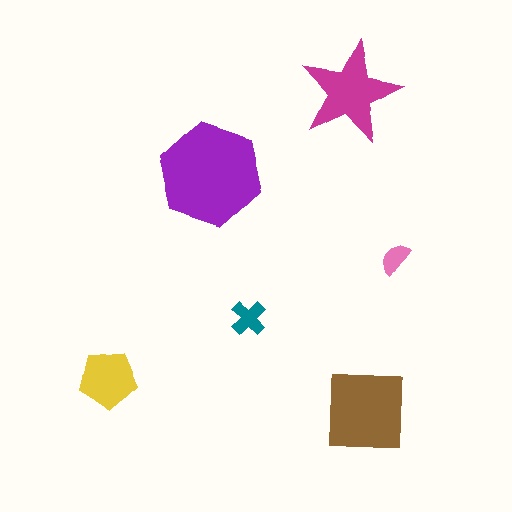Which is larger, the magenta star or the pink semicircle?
The magenta star.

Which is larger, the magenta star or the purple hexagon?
The purple hexagon.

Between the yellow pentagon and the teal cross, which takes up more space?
The yellow pentagon.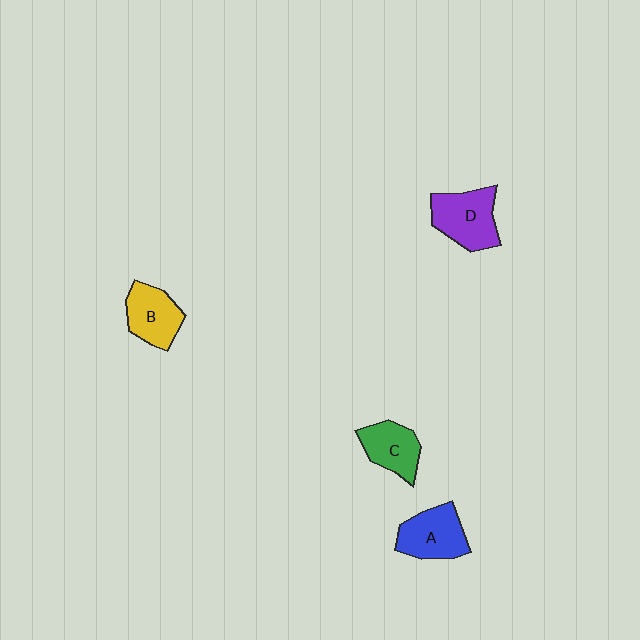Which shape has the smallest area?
Shape C (green).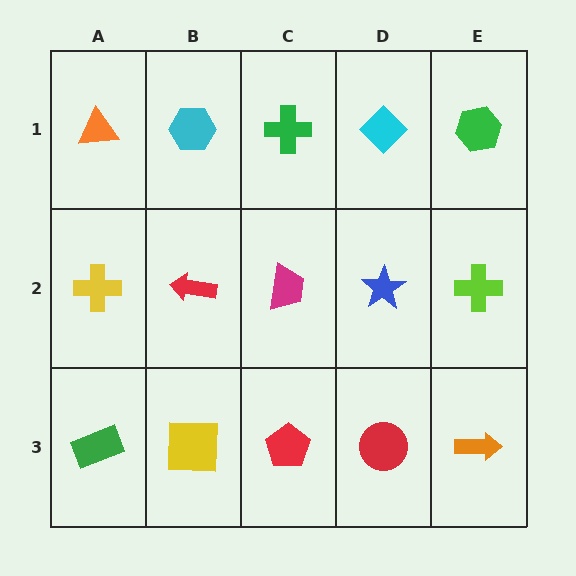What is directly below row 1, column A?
A yellow cross.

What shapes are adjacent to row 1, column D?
A blue star (row 2, column D), a green cross (row 1, column C), a green hexagon (row 1, column E).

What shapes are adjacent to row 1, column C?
A magenta trapezoid (row 2, column C), a cyan hexagon (row 1, column B), a cyan diamond (row 1, column D).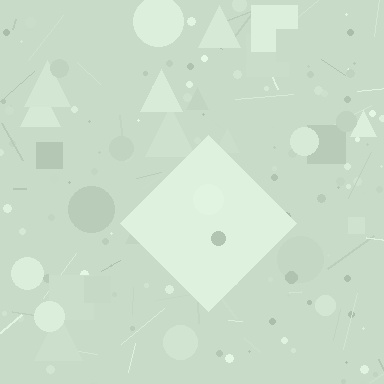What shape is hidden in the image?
A diamond is hidden in the image.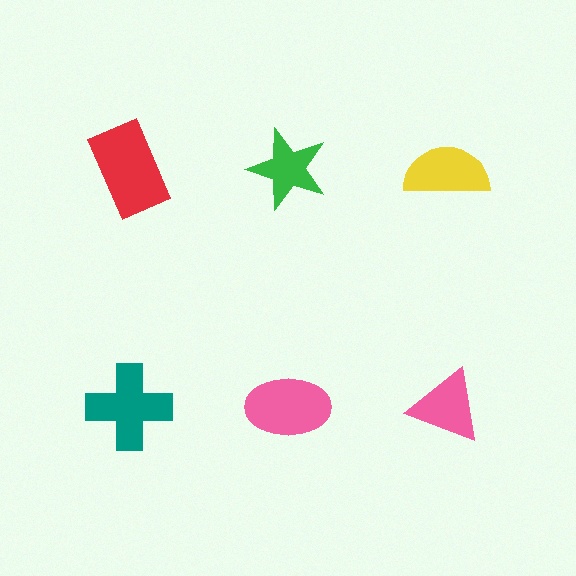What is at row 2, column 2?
A pink ellipse.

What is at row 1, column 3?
A yellow semicircle.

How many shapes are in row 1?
3 shapes.